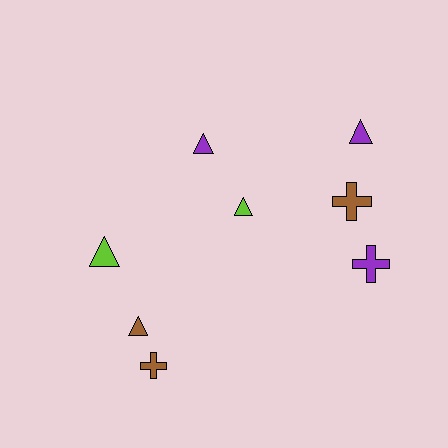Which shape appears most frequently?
Triangle, with 5 objects.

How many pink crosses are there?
There are no pink crosses.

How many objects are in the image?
There are 8 objects.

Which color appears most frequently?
Brown, with 3 objects.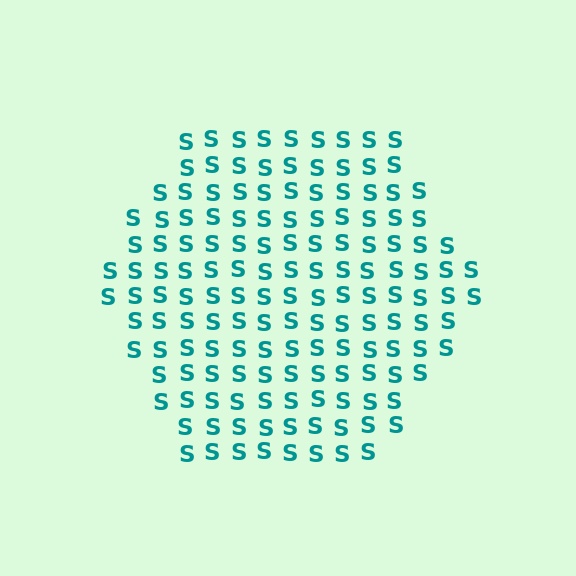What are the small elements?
The small elements are letter S's.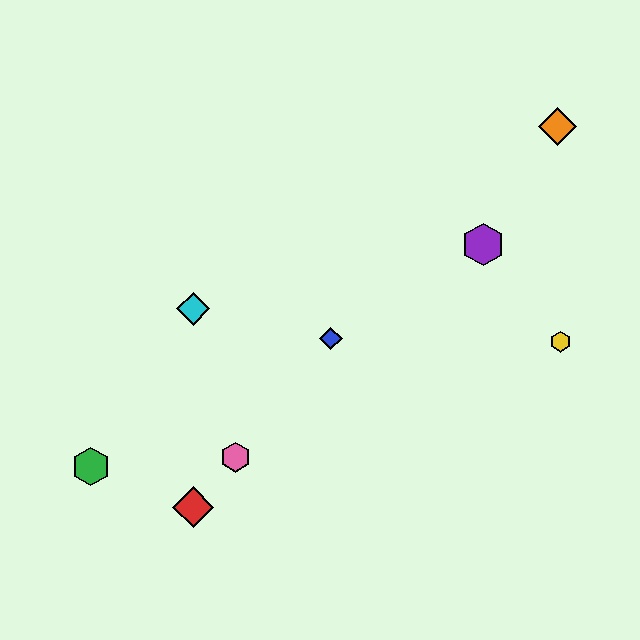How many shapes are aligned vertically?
2 shapes (the red diamond, the cyan diamond) are aligned vertically.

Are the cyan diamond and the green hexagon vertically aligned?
No, the cyan diamond is at x≈193 and the green hexagon is at x≈91.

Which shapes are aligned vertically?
The red diamond, the cyan diamond are aligned vertically.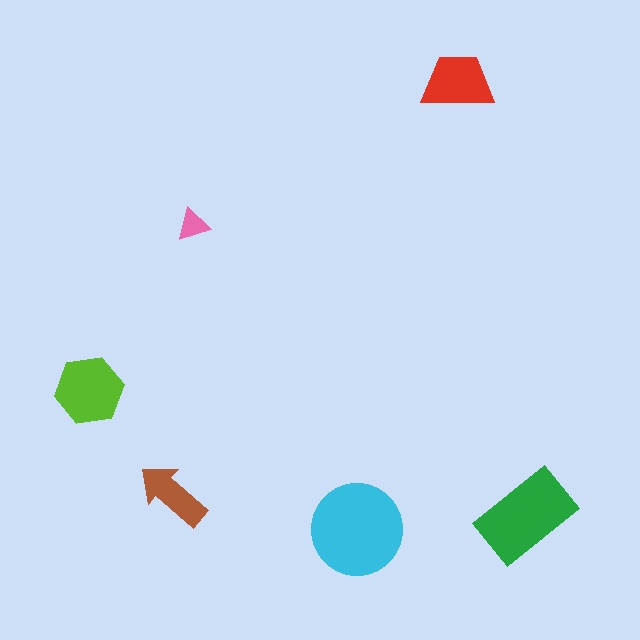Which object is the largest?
The cyan circle.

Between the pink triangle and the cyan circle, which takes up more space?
The cyan circle.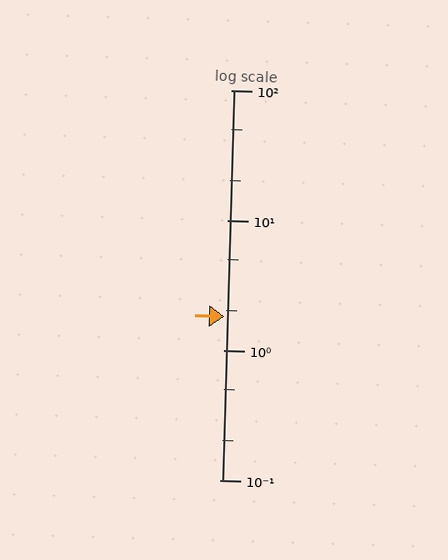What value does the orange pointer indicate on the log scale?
The pointer indicates approximately 1.8.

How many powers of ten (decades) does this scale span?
The scale spans 3 decades, from 0.1 to 100.